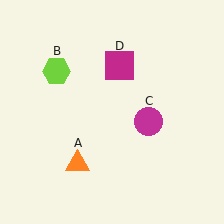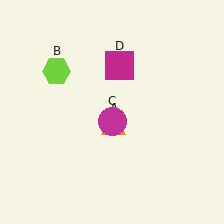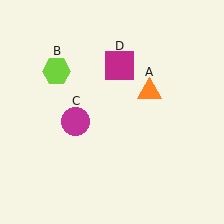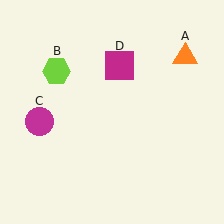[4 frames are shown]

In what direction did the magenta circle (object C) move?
The magenta circle (object C) moved left.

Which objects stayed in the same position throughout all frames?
Lime hexagon (object B) and magenta square (object D) remained stationary.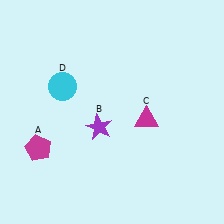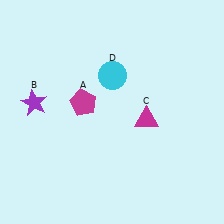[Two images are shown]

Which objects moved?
The objects that moved are: the magenta pentagon (A), the purple star (B), the cyan circle (D).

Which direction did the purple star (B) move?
The purple star (B) moved left.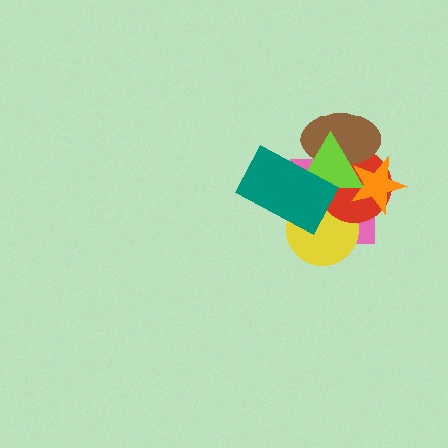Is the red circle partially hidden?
Yes, it is partially covered by another shape.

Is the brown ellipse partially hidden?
Yes, it is partially covered by another shape.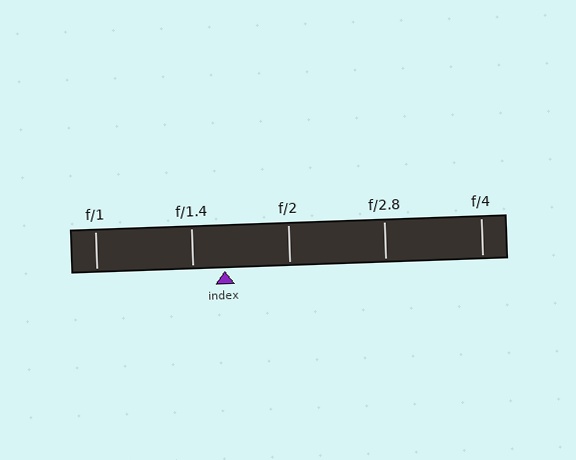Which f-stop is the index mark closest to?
The index mark is closest to f/1.4.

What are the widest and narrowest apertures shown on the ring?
The widest aperture shown is f/1 and the narrowest is f/4.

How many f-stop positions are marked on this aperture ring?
There are 5 f-stop positions marked.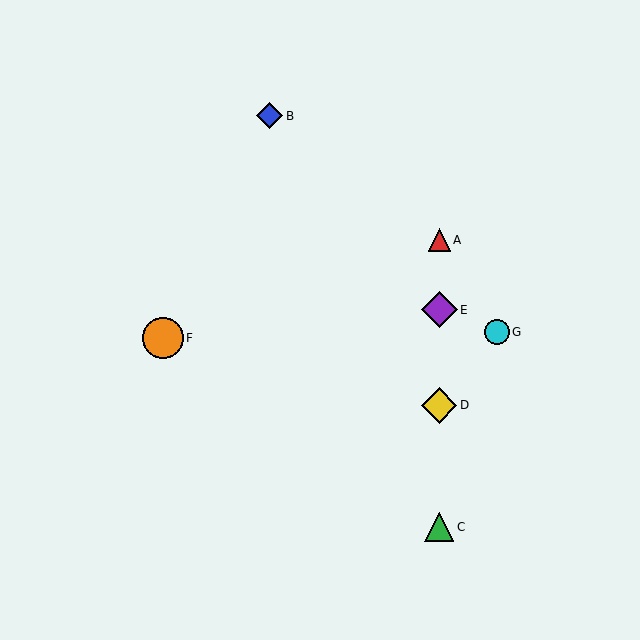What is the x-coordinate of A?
Object A is at x≈439.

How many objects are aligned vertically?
4 objects (A, C, D, E) are aligned vertically.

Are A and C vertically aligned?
Yes, both are at x≈439.